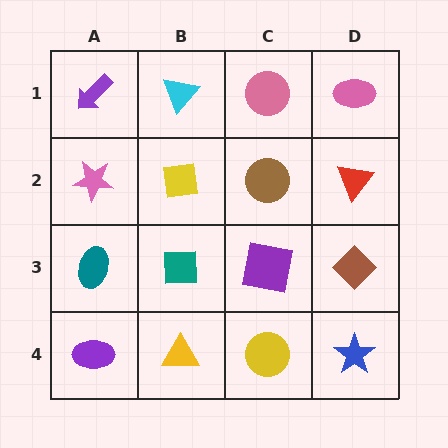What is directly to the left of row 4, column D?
A yellow circle.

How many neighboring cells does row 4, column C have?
3.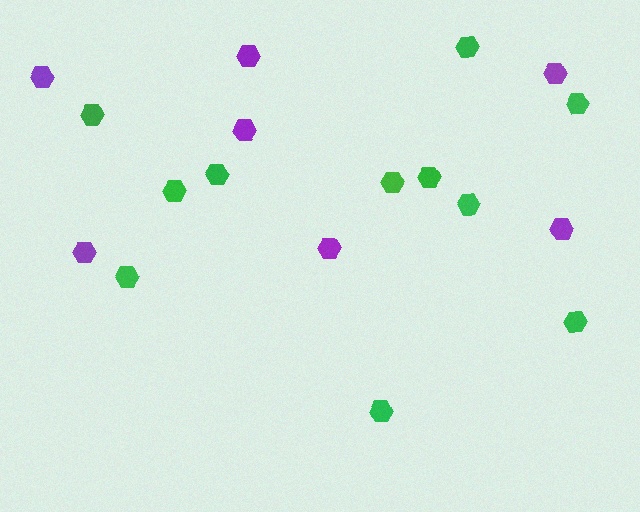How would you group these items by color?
There are 2 groups: one group of green hexagons (11) and one group of purple hexagons (7).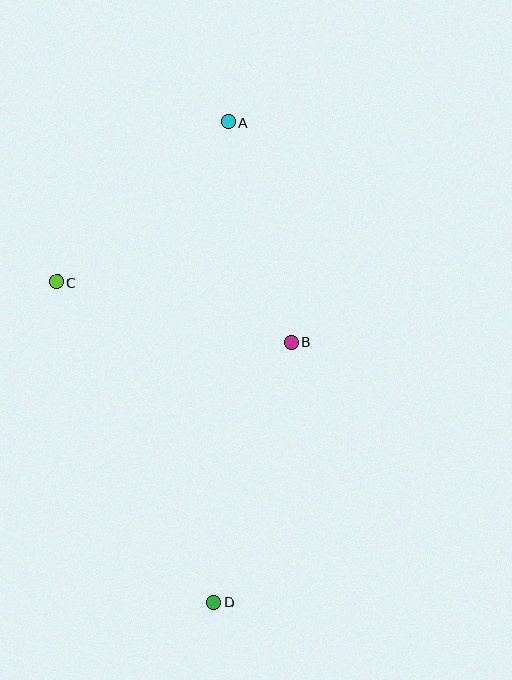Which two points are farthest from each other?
Points A and D are farthest from each other.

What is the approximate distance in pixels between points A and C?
The distance between A and C is approximately 235 pixels.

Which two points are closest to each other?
Points A and B are closest to each other.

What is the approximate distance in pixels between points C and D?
The distance between C and D is approximately 356 pixels.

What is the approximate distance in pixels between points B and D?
The distance between B and D is approximately 271 pixels.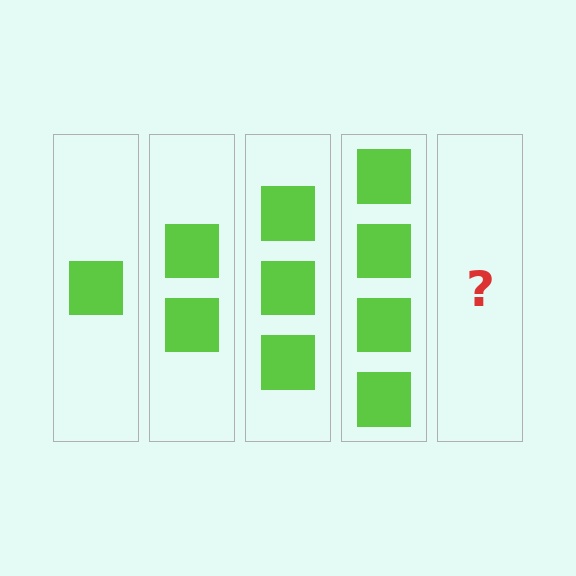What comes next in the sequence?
The next element should be 5 squares.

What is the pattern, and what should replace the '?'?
The pattern is that each step adds one more square. The '?' should be 5 squares.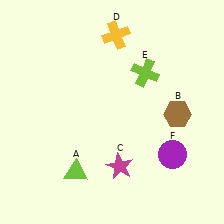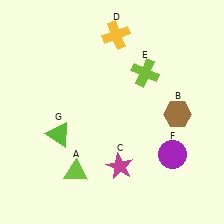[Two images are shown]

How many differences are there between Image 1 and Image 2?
There is 1 difference between the two images.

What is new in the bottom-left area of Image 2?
A lime triangle (G) was added in the bottom-left area of Image 2.